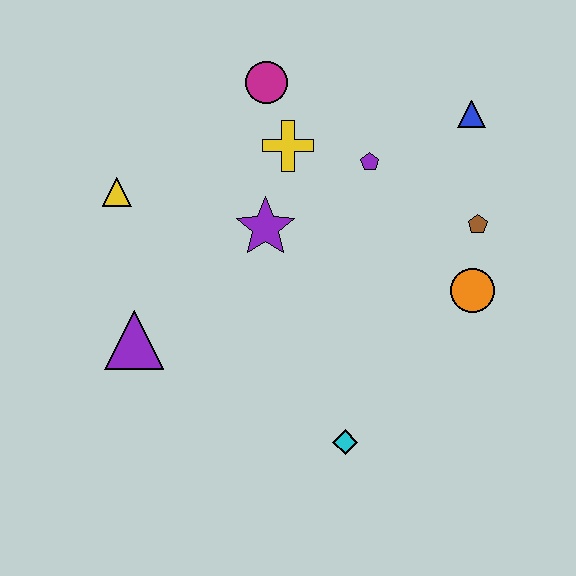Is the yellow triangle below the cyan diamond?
No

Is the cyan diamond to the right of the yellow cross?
Yes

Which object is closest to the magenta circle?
The yellow cross is closest to the magenta circle.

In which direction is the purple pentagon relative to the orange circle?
The purple pentagon is above the orange circle.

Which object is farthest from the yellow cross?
The cyan diamond is farthest from the yellow cross.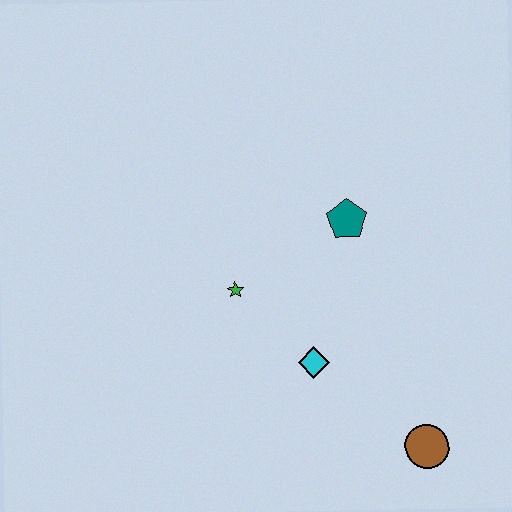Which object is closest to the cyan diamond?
The green star is closest to the cyan diamond.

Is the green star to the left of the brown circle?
Yes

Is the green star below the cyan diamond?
No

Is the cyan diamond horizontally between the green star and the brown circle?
Yes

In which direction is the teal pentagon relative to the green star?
The teal pentagon is to the right of the green star.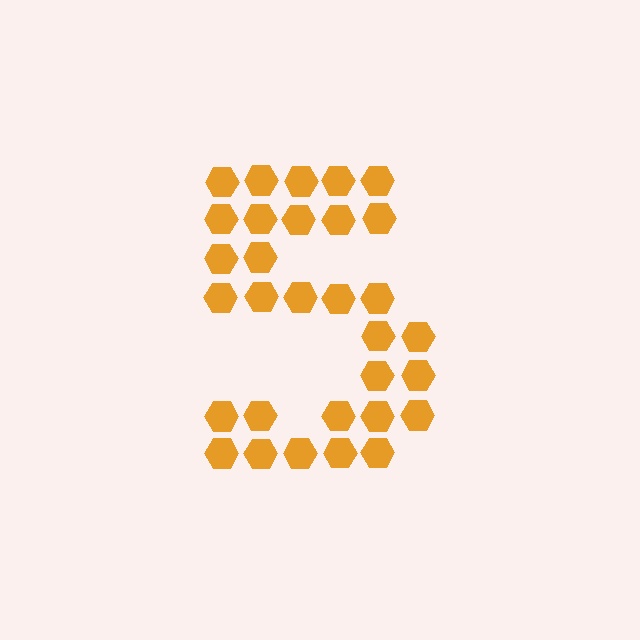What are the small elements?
The small elements are hexagons.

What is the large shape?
The large shape is the digit 5.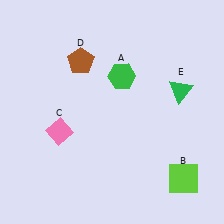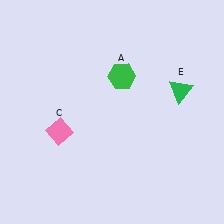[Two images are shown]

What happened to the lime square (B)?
The lime square (B) was removed in Image 2. It was in the bottom-right area of Image 1.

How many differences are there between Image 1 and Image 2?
There are 2 differences between the two images.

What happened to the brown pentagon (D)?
The brown pentagon (D) was removed in Image 2. It was in the top-left area of Image 1.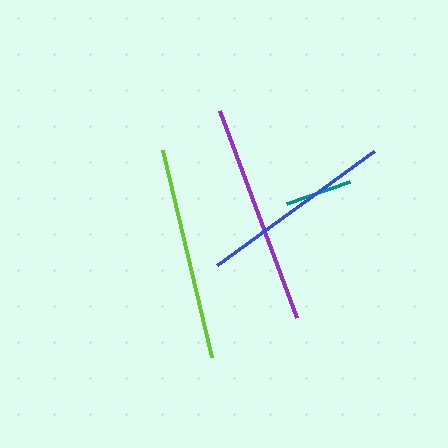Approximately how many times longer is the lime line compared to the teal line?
The lime line is approximately 3.2 times the length of the teal line.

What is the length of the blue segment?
The blue segment is approximately 194 pixels long.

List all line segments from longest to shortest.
From longest to shortest: purple, lime, blue, teal.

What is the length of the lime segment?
The lime segment is approximately 213 pixels long.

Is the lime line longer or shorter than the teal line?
The lime line is longer than the teal line.